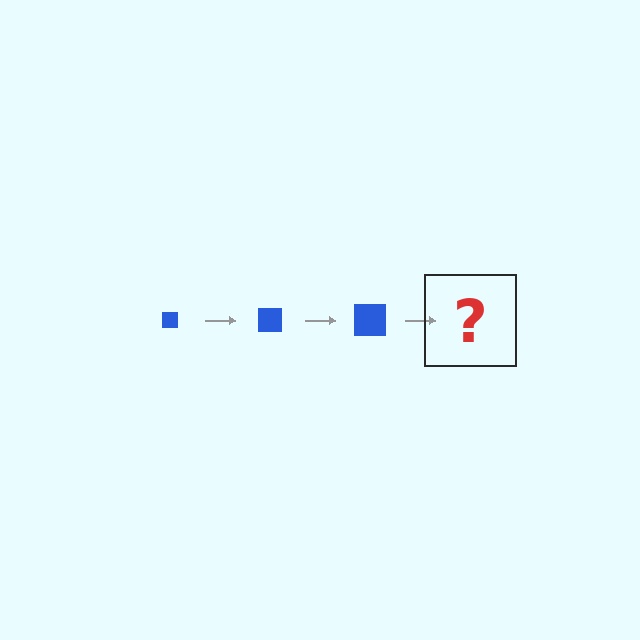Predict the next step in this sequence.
The next step is a blue square, larger than the previous one.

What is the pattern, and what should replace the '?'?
The pattern is that the square gets progressively larger each step. The '?' should be a blue square, larger than the previous one.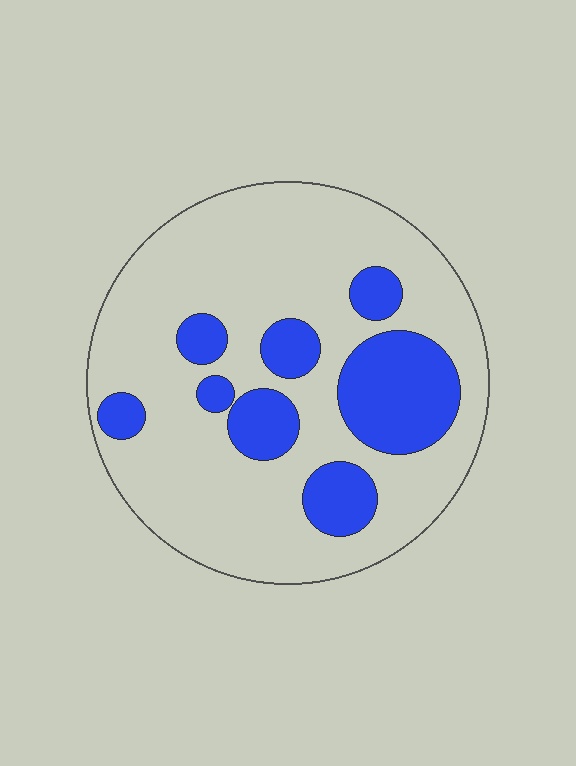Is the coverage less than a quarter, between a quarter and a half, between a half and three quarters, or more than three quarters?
Less than a quarter.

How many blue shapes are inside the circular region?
8.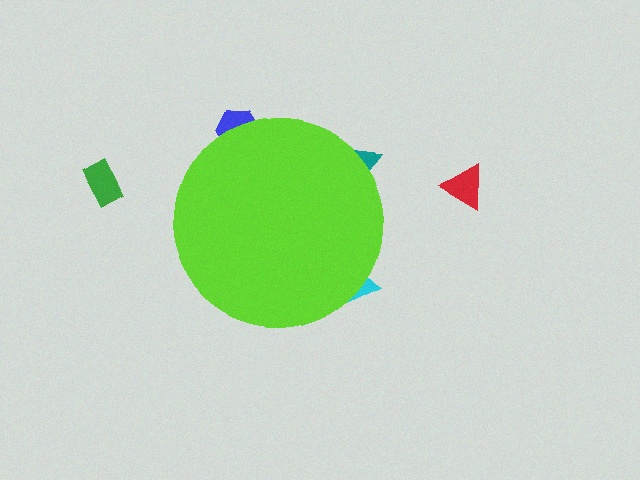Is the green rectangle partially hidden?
No, the green rectangle is fully visible.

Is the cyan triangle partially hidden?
Yes, the cyan triangle is partially hidden behind the lime circle.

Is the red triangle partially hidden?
No, the red triangle is fully visible.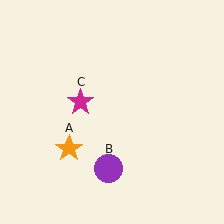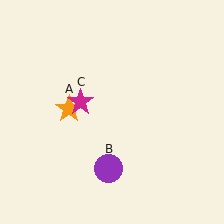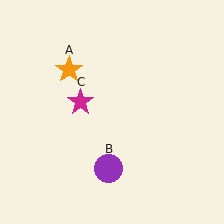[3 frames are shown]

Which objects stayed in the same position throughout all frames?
Purple circle (object B) and magenta star (object C) remained stationary.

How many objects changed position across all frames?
1 object changed position: orange star (object A).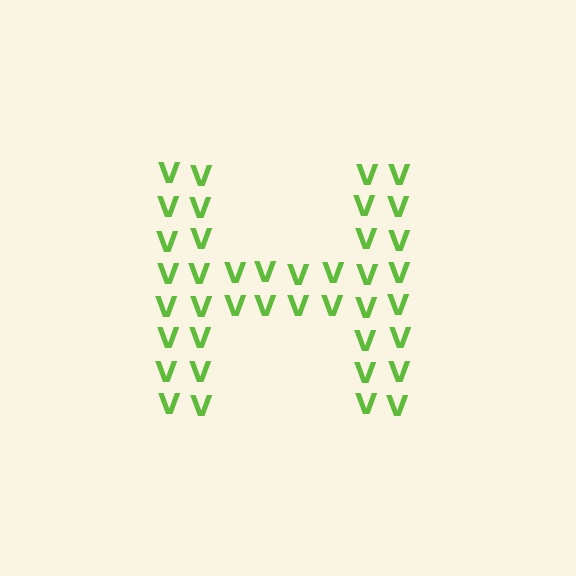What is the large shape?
The large shape is the letter H.